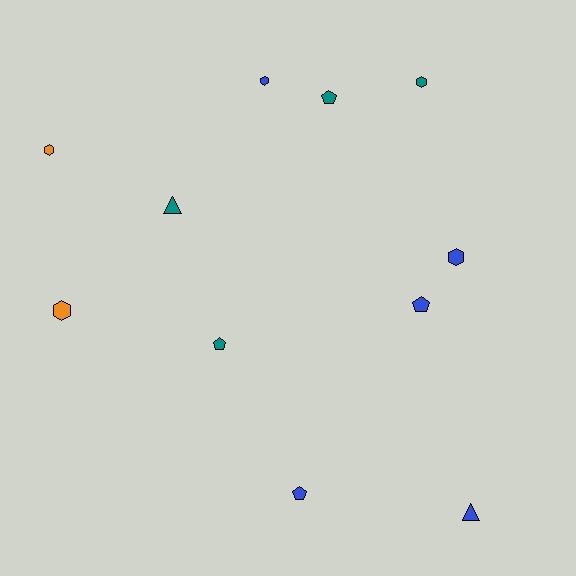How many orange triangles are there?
There are no orange triangles.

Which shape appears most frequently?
Hexagon, with 5 objects.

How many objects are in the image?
There are 11 objects.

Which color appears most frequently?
Blue, with 5 objects.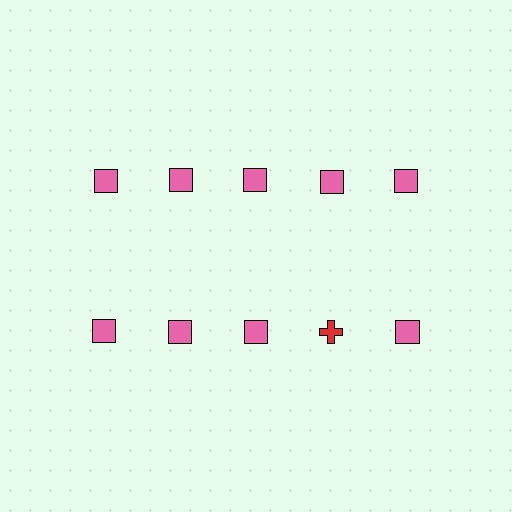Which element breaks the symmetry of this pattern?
The red cross in the second row, second from right column breaks the symmetry. All other shapes are pink squares.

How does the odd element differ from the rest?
It differs in both color (red instead of pink) and shape (cross instead of square).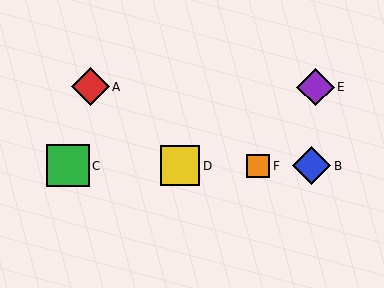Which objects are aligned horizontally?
Objects B, C, D, F are aligned horizontally.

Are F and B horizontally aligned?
Yes, both are at y≈166.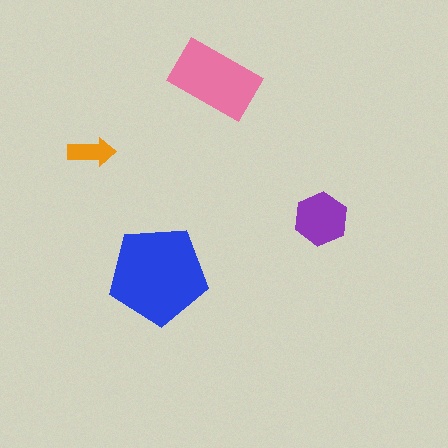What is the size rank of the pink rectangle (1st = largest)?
2nd.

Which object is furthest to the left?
The orange arrow is leftmost.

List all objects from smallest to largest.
The orange arrow, the purple hexagon, the pink rectangle, the blue pentagon.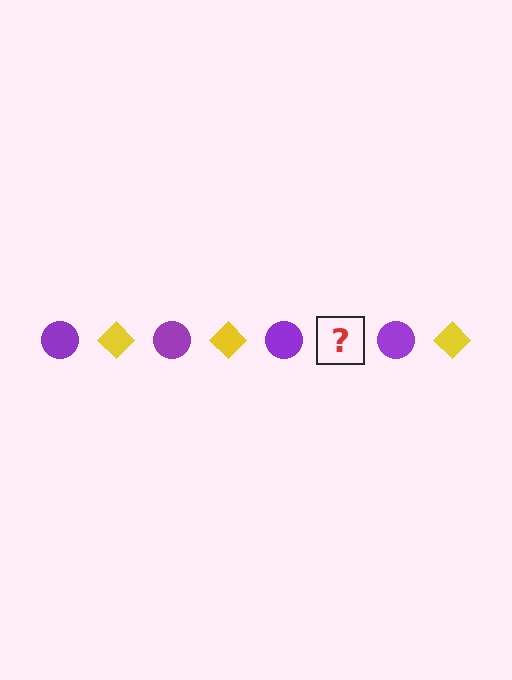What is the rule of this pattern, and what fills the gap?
The rule is that the pattern alternates between purple circle and yellow diamond. The gap should be filled with a yellow diamond.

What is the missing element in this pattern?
The missing element is a yellow diamond.